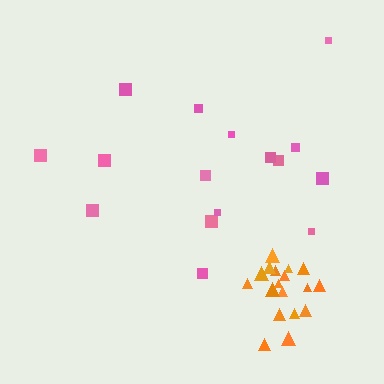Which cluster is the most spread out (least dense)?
Pink.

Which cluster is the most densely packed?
Orange.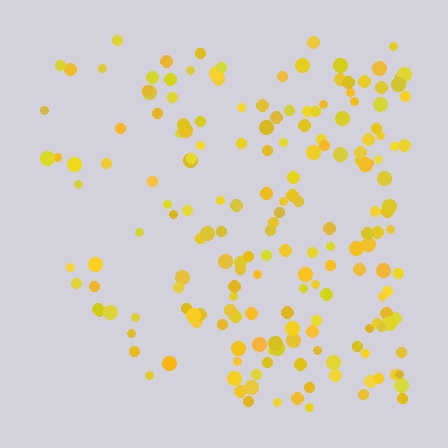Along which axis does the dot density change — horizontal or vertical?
Horizontal.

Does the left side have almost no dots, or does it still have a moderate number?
Still a moderate number, just noticeably fewer than the right.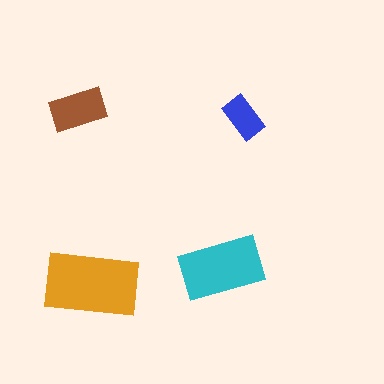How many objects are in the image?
There are 4 objects in the image.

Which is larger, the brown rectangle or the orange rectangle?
The orange one.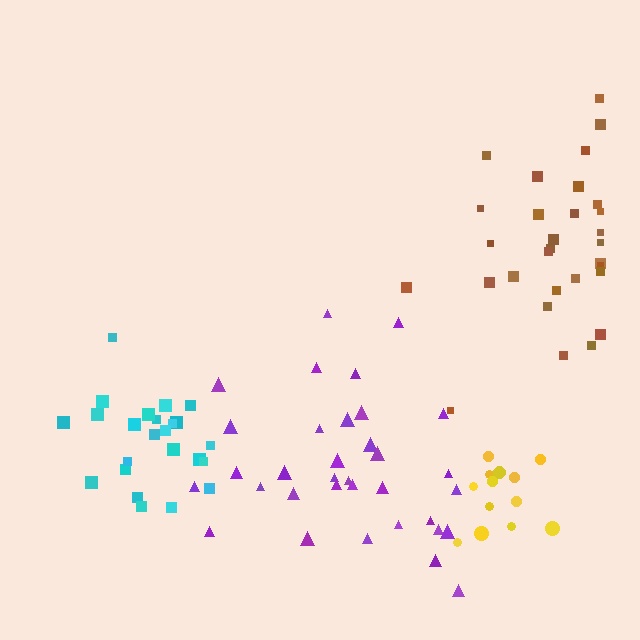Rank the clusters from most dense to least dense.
cyan, yellow, purple, brown.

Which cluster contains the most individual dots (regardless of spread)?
Purple (34).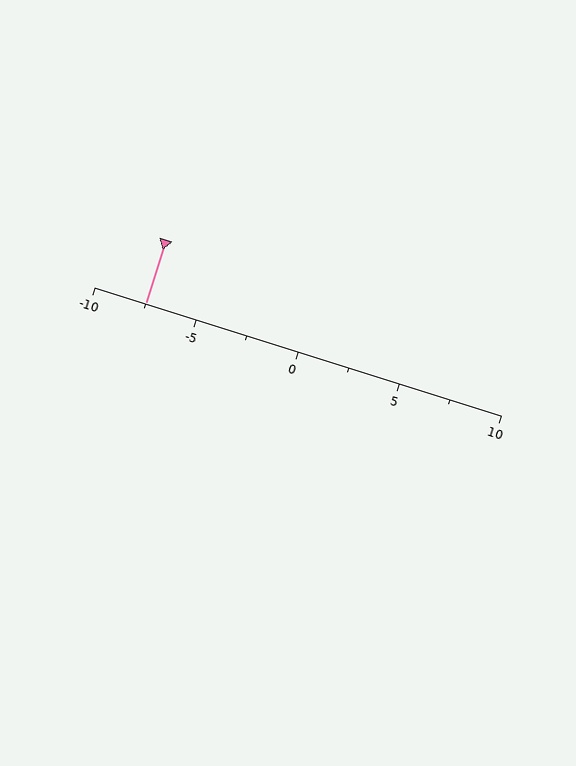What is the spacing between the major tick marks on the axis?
The major ticks are spaced 5 apart.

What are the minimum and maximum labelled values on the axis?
The axis runs from -10 to 10.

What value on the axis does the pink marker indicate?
The marker indicates approximately -7.5.